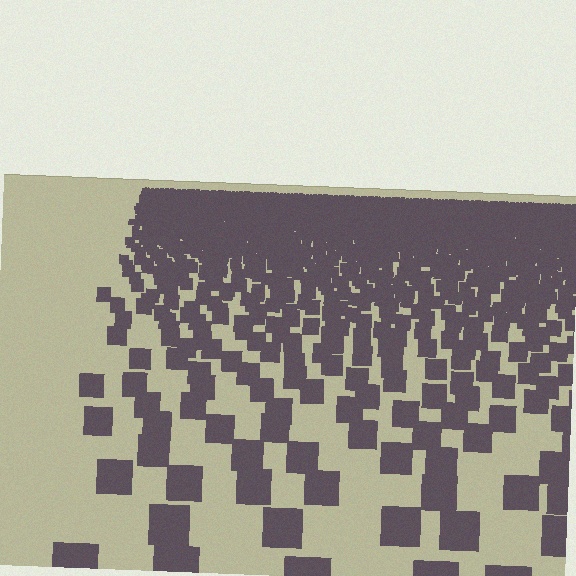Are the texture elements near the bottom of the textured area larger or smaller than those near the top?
Larger. Near the bottom, elements are closer to the viewer and appear at a bigger on-screen size.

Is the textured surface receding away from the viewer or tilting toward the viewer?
The surface is receding away from the viewer. Texture elements get smaller and denser toward the top.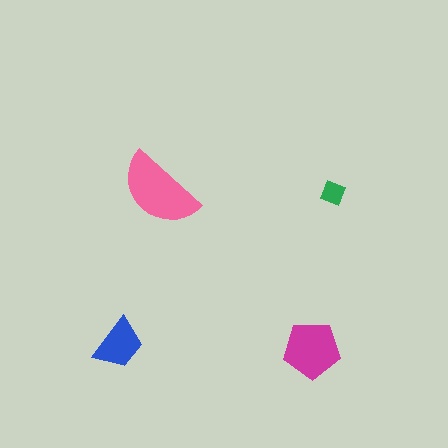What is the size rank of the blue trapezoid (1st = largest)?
3rd.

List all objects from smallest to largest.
The green diamond, the blue trapezoid, the magenta pentagon, the pink semicircle.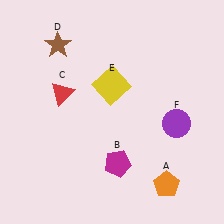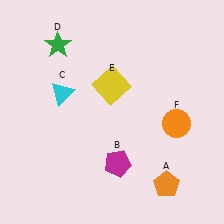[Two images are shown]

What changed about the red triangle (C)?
In Image 1, C is red. In Image 2, it changed to cyan.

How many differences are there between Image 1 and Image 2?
There are 3 differences between the two images.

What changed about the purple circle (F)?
In Image 1, F is purple. In Image 2, it changed to orange.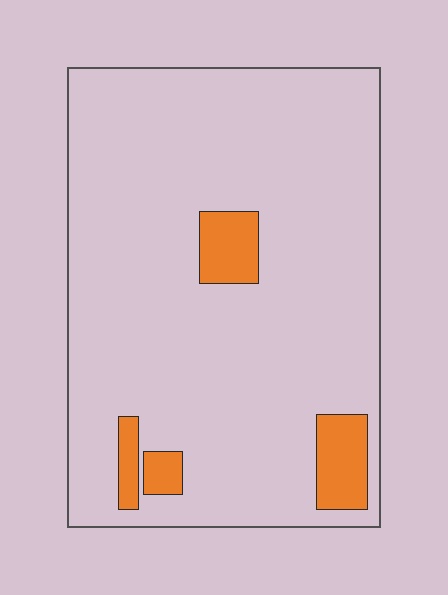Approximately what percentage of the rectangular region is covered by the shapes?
Approximately 10%.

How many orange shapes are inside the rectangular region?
4.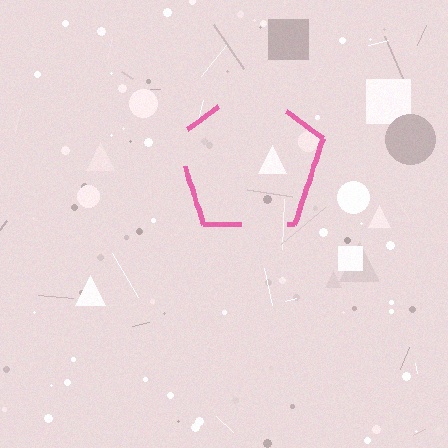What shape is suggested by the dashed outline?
The dashed outline suggests a pentagon.